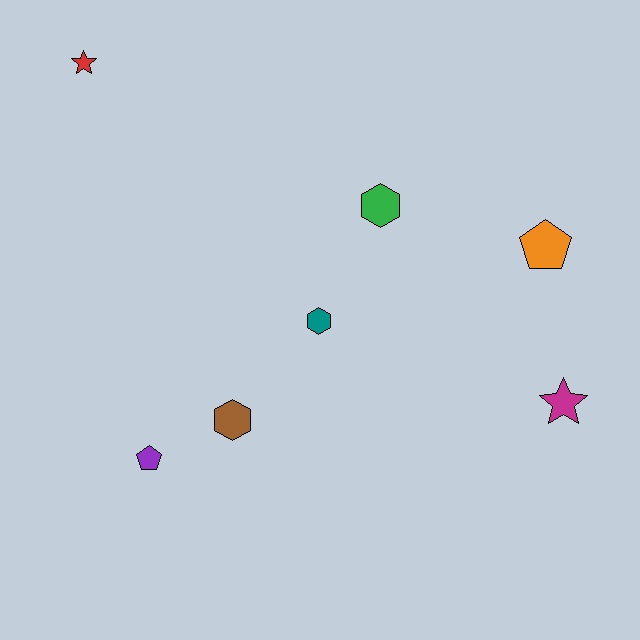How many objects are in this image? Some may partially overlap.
There are 7 objects.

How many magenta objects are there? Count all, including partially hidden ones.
There is 1 magenta object.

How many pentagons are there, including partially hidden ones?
There are 2 pentagons.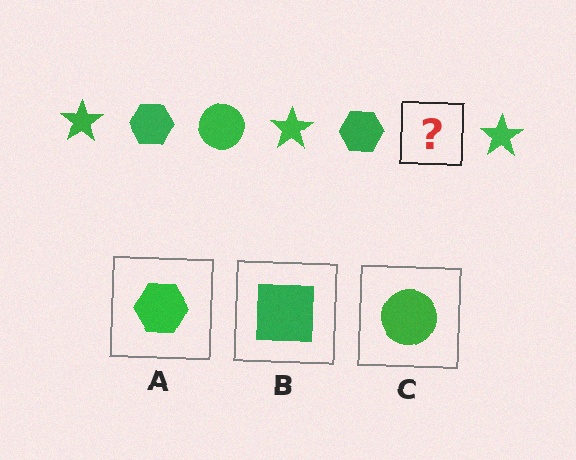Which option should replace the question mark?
Option C.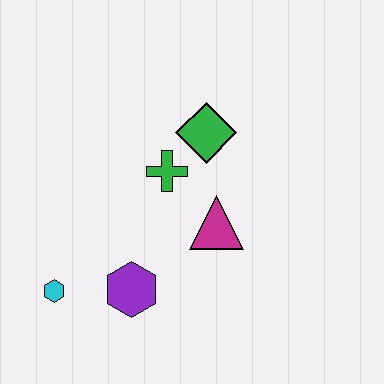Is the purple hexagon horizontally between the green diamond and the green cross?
No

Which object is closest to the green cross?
The green diamond is closest to the green cross.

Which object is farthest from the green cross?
The cyan hexagon is farthest from the green cross.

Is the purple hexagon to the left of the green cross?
Yes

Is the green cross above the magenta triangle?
Yes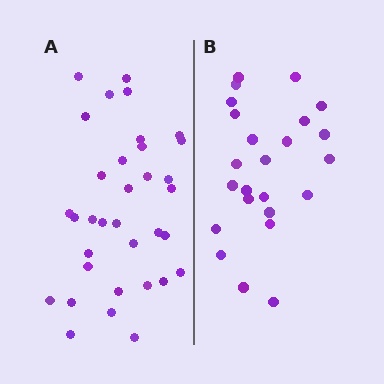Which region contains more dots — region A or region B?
Region A (the left region) has more dots.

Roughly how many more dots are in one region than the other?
Region A has roughly 10 or so more dots than region B.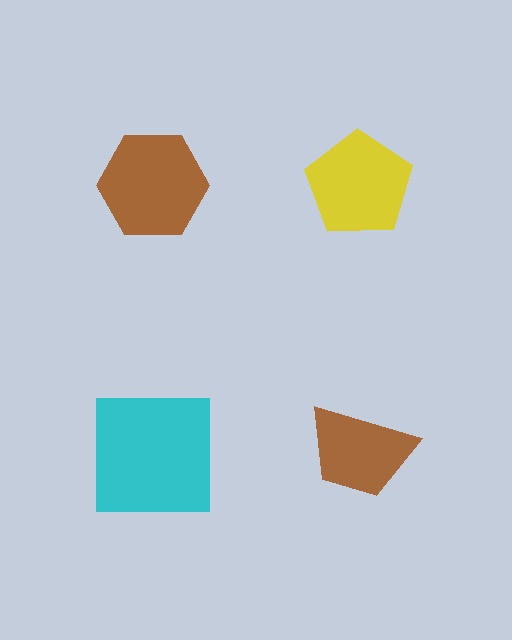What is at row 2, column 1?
A cyan square.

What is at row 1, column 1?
A brown hexagon.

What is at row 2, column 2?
A brown trapezoid.